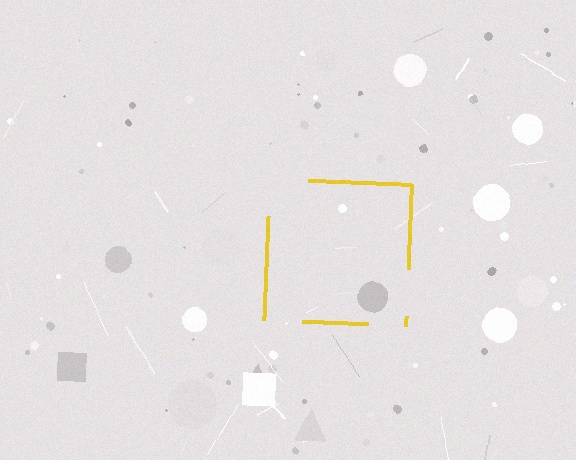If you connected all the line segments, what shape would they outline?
They would outline a square.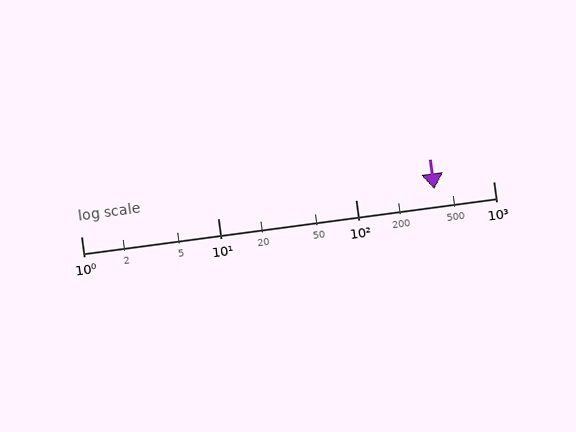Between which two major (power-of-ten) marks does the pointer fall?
The pointer is between 100 and 1000.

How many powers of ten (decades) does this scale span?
The scale spans 3 decades, from 1 to 1000.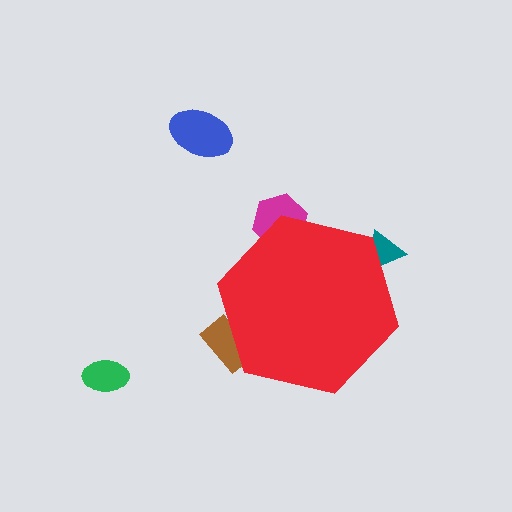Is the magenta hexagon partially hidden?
Yes, the magenta hexagon is partially hidden behind the red hexagon.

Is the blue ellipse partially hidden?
No, the blue ellipse is fully visible.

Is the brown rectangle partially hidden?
Yes, the brown rectangle is partially hidden behind the red hexagon.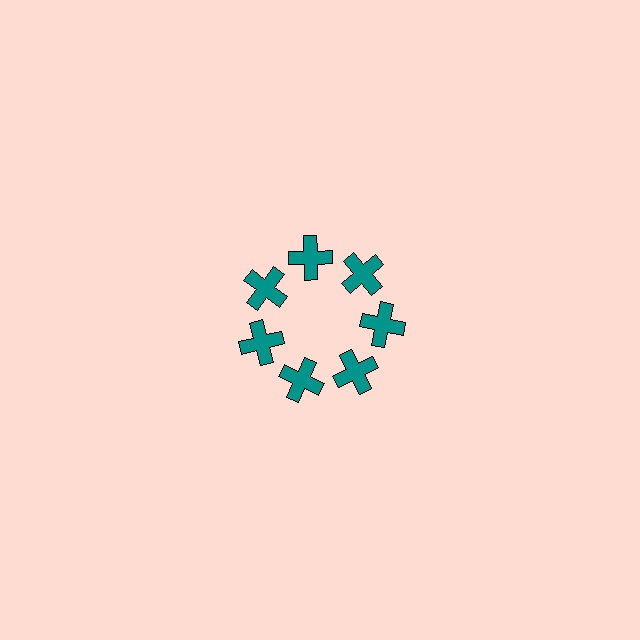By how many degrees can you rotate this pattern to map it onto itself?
The pattern maps onto itself every 51 degrees of rotation.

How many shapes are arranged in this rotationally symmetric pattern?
There are 7 shapes, arranged in 7 groups of 1.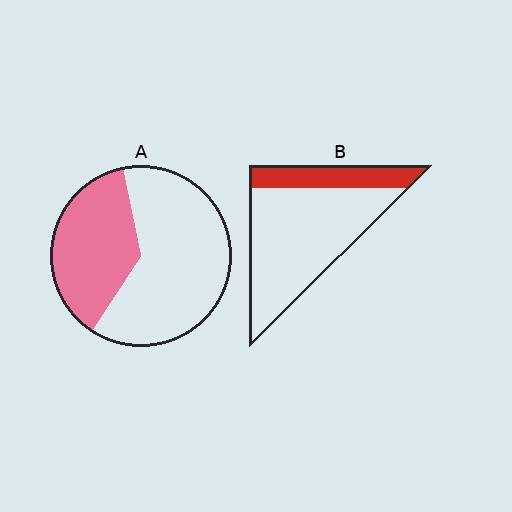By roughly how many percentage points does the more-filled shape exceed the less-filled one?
By roughly 15 percentage points (A over B).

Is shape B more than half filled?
No.